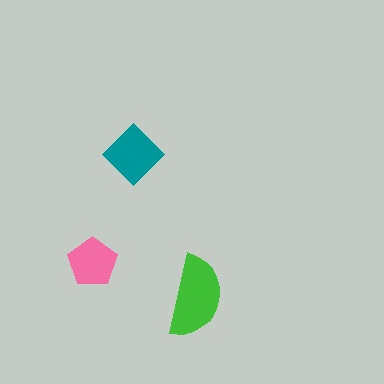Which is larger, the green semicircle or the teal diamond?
The green semicircle.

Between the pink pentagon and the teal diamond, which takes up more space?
The teal diamond.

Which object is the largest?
The green semicircle.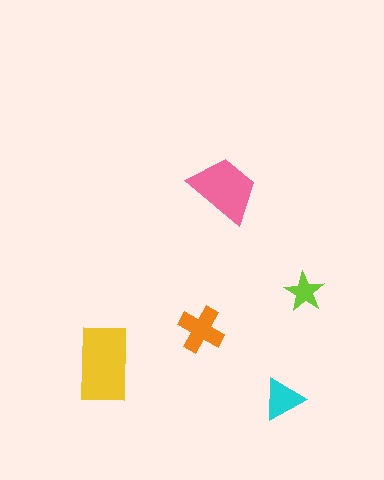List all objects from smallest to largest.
The lime star, the cyan triangle, the orange cross, the pink trapezoid, the yellow rectangle.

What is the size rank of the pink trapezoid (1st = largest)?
2nd.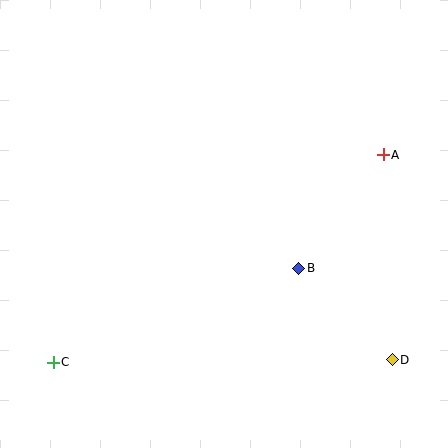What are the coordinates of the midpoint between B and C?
The midpoint between B and C is at (176, 315).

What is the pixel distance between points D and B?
The distance between D and B is 131 pixels.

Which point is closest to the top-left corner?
Point C is closest to the top-left corner.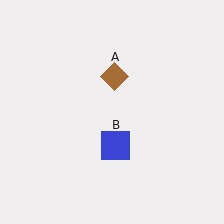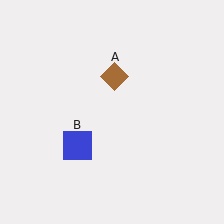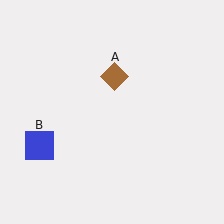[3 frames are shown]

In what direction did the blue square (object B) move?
The blue square (object B) moved left.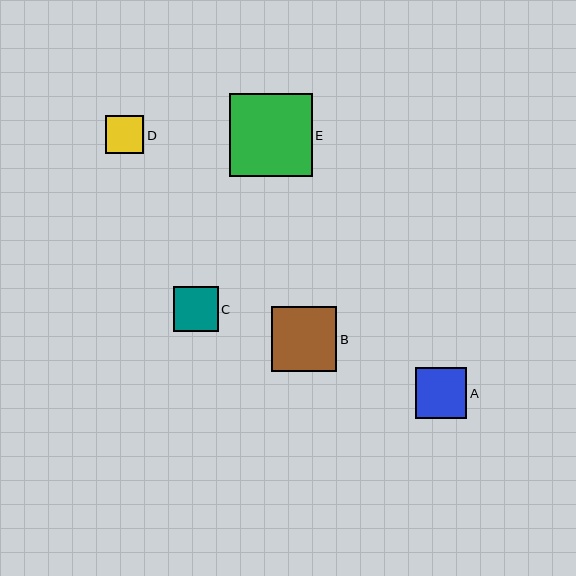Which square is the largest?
Square E is the largest with a size of approximately 83 pixels.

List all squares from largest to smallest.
From largest to smallest: E, B, A, C, D.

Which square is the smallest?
Square D is the smallest with a size of approximately 38 pixels.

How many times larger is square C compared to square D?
Square C is approximately 1.2 times the size of square D.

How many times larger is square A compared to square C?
Square A is approximately 1.2 times the size of square C.